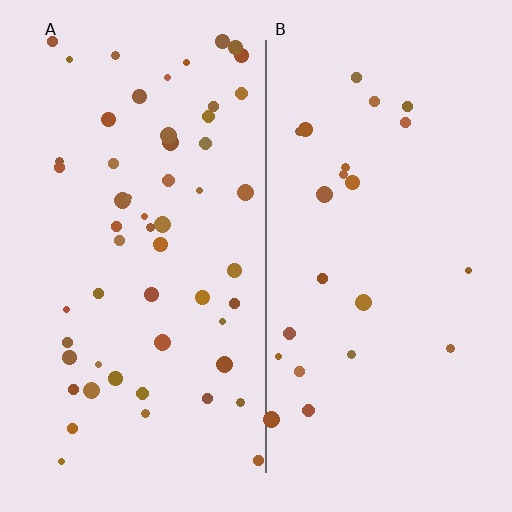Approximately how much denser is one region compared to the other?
Approximately 2.4× — region A over region B.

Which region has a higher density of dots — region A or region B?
A (the left).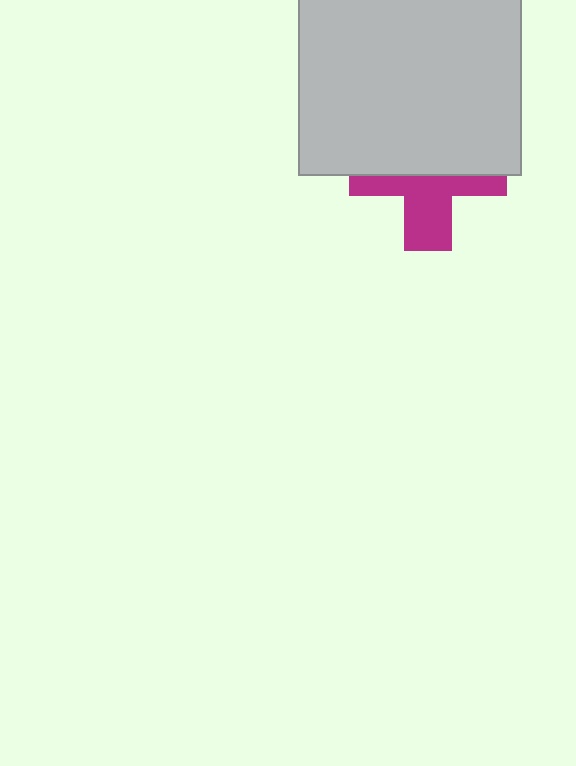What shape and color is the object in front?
The object in front is a light gray square.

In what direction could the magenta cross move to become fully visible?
The magenta cross could move down. That would shift it out from behind the light gray square entirely.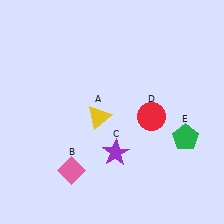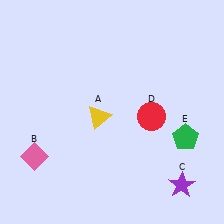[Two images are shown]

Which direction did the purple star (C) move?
The purple star (C) moved right.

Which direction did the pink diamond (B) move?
The pink diamond (B) moved left.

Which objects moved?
The objects that moved are: the pink diamond (B), the purple star (C).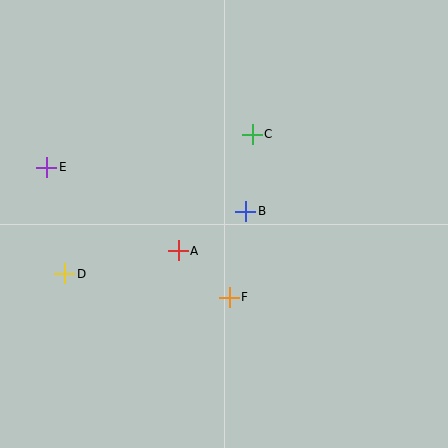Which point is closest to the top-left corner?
Point E is closest to the top-left corner.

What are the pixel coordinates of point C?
Point C is at (252, 134).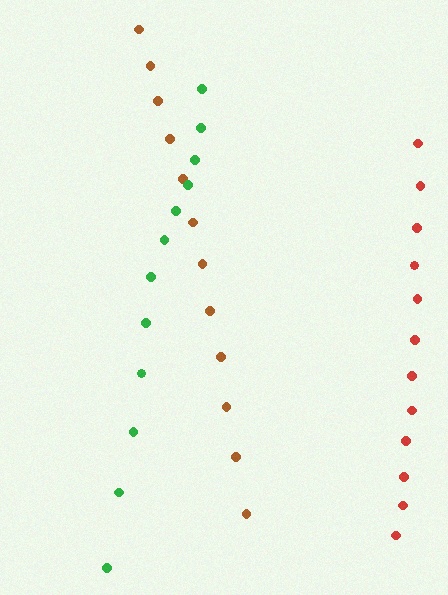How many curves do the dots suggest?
There are 3 distinct paths.